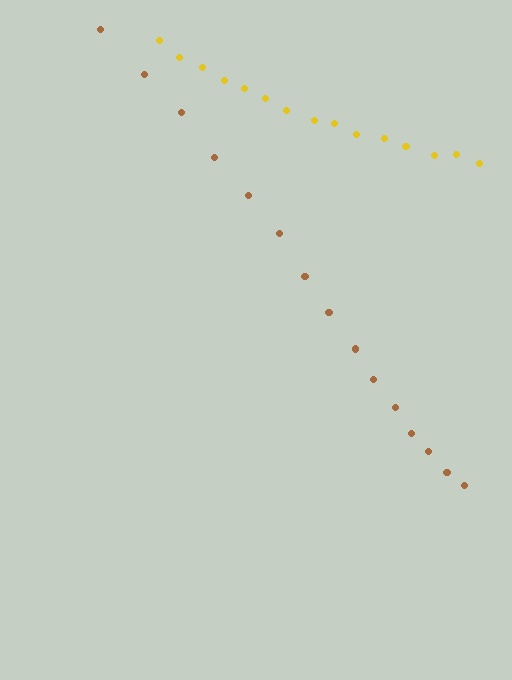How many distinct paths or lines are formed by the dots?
There are 2 distinct paths.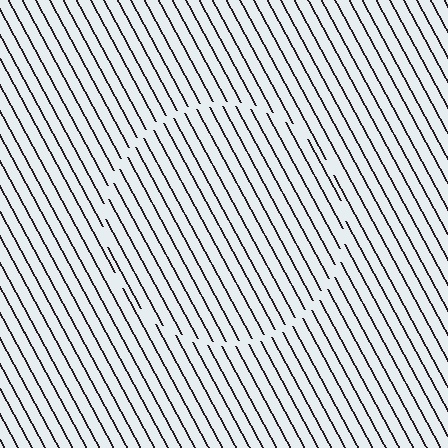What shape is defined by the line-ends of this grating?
An illusory circle. The interior of the shape contains the same grating, shifted by half a period — the contour is defined by the phase discontinuity where line-ends from the inner and outer gratings abut.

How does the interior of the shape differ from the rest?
The interior of the shape contains the same grating, shifted by half a period — the contour is defined by the phase discontinuity where line-ends from the inner and outer gratings abut.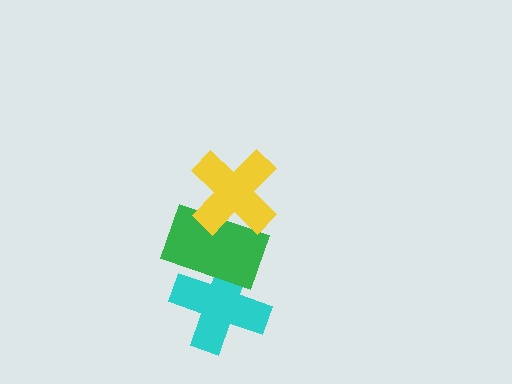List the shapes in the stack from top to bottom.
From top to bottom: the yellow cross, the green rectangle, the cyan cross.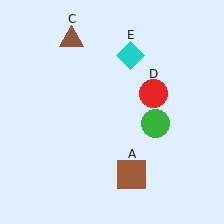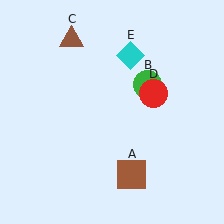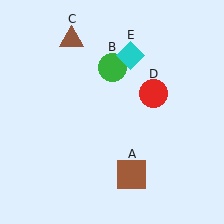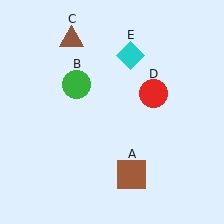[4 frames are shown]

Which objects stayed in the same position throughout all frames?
Brown square (object A) and brown triangle (object C) and red circle (object D) and cyan diamond (object E) remained stationary.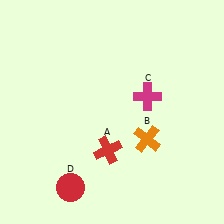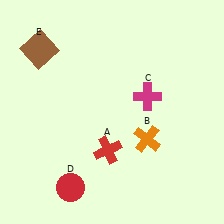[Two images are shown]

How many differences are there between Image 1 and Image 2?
There is 1 difference between the two images.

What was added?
A brown square (E) was added in Image 2.